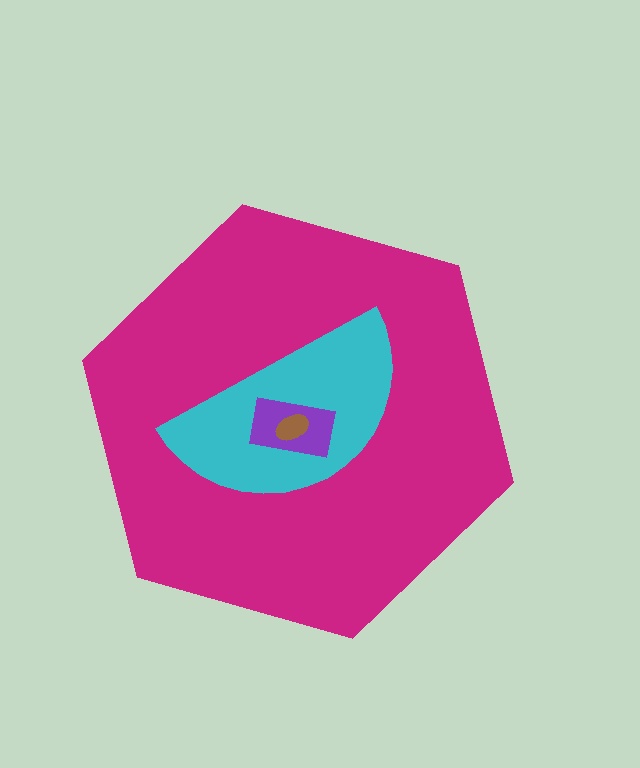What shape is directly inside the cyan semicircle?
The purple rectangle.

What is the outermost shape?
The magenta hexagon.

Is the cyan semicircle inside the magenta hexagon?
Yes.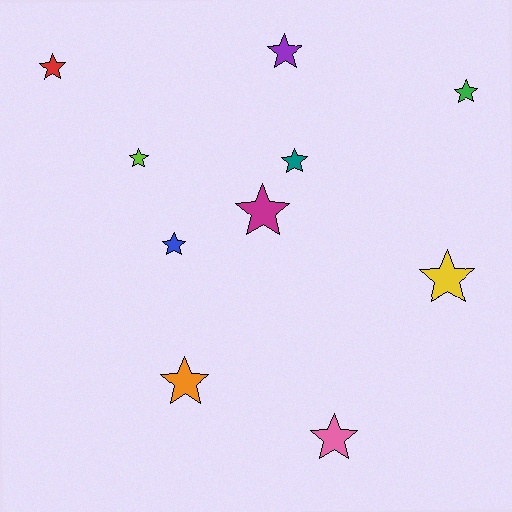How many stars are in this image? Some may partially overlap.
There are 10 stars.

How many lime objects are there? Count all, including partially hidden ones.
There is 1 lime object.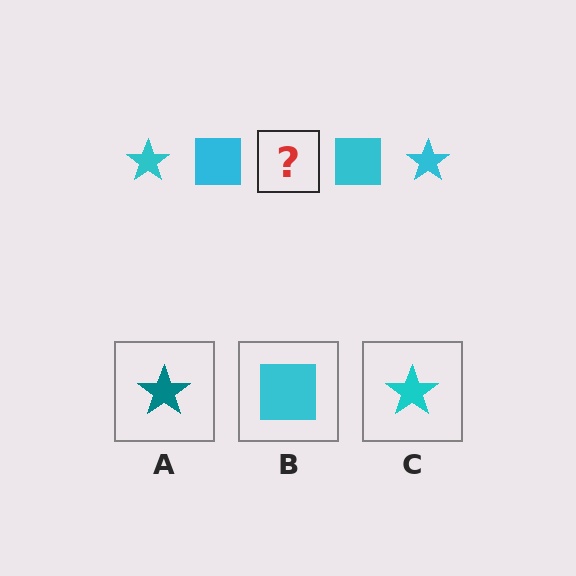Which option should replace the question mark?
Option C.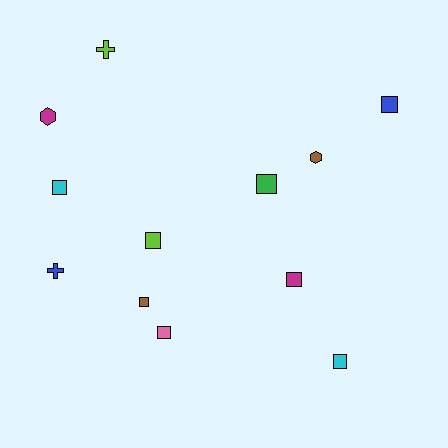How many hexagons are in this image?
There are 2 hexagons.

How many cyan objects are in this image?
There are 2 cyan objects.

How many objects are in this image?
There are 12 objects.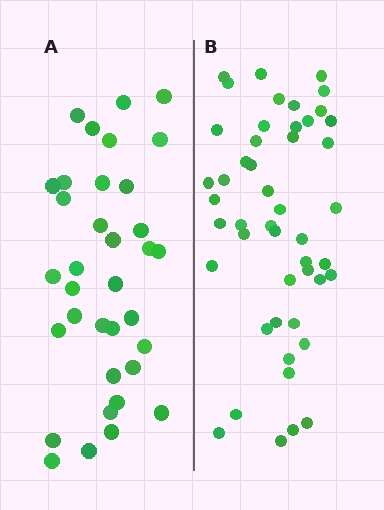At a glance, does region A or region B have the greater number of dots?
Region B (the right region) has more dots.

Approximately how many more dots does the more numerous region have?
Region B has approximately 15 more dots than region A.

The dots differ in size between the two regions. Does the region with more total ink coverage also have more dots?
No. Region A has more total ink coverage because its dots are larger, but region B actually contains more individual dots. Total area can be misleading — the number of items is what matters here.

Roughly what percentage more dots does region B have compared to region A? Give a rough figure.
About 35% more.